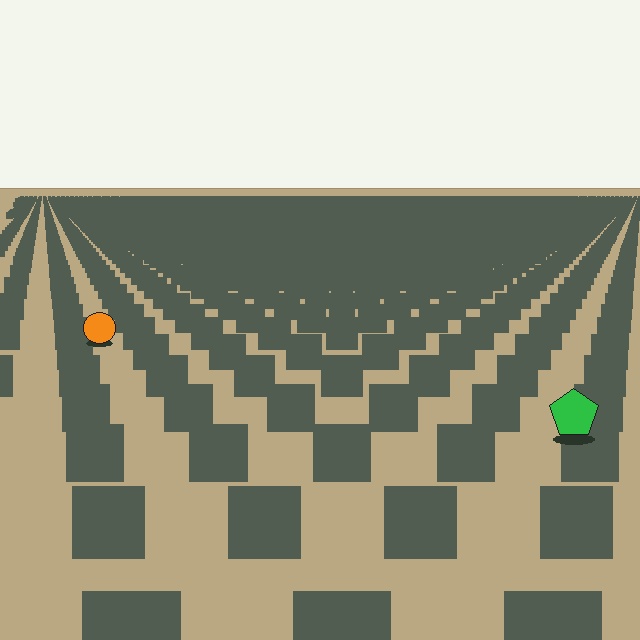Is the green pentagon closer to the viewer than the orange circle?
Yes. The green pentagon is closer — you can tell from the texture gradient: the ground texture is coarser near it.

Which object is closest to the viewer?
The green pentagon is closest. The texture marks near it are larger and more spread out.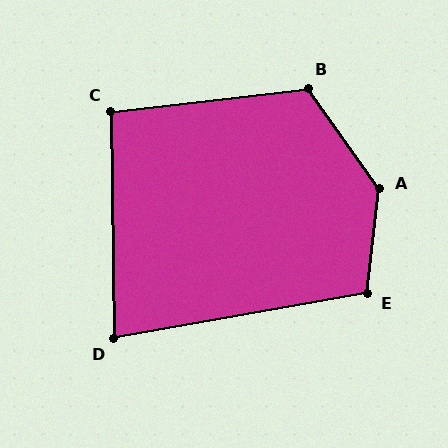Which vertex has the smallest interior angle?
D, at approximately 81 degrees.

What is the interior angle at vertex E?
Approximately 107 degrees (obtuse).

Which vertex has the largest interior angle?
A, at approximately 138 degrees.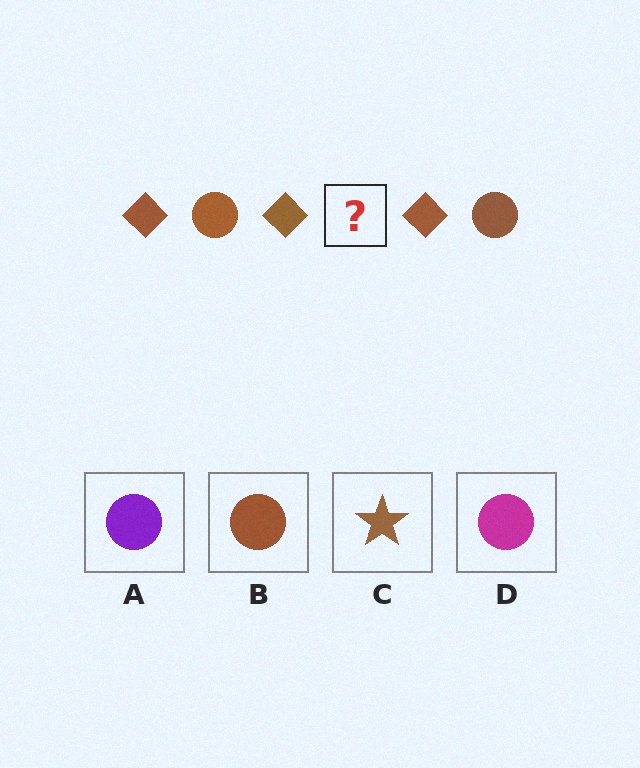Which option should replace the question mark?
Option B.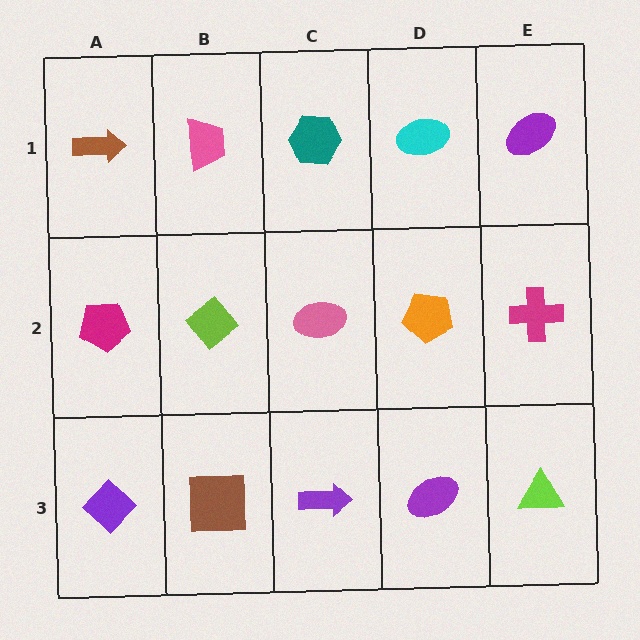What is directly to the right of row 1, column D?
A purple ellipse.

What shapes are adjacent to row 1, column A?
A magenta pentagon (row 2, column A), a pink trapezoid (row 1, column B).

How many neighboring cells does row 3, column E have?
2.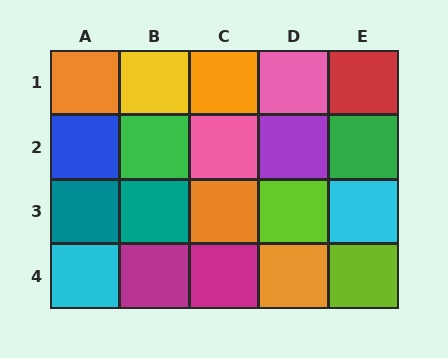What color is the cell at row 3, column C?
Orange.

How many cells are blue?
1 cell is blue.